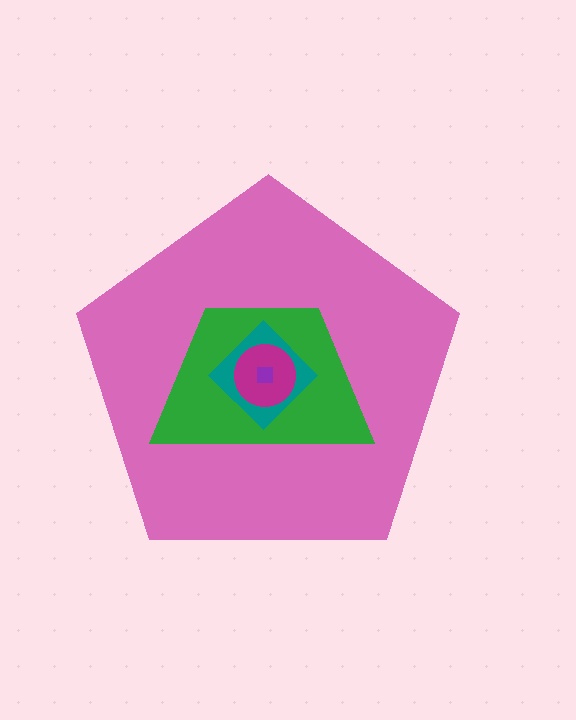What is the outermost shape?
The pink pentagon.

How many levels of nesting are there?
5.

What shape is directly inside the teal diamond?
The magenta circle.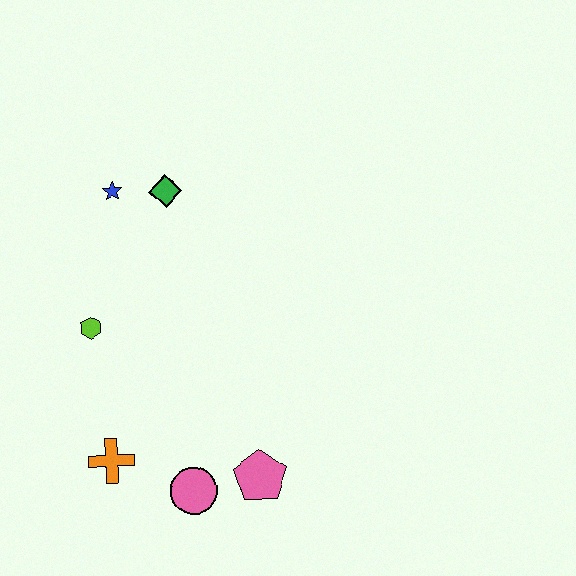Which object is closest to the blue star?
The green diamond is closest to the blue star.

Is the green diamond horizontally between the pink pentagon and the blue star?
Yes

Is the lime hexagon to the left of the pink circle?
Yes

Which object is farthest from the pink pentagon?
The blue star is farthest from the pink pentagon.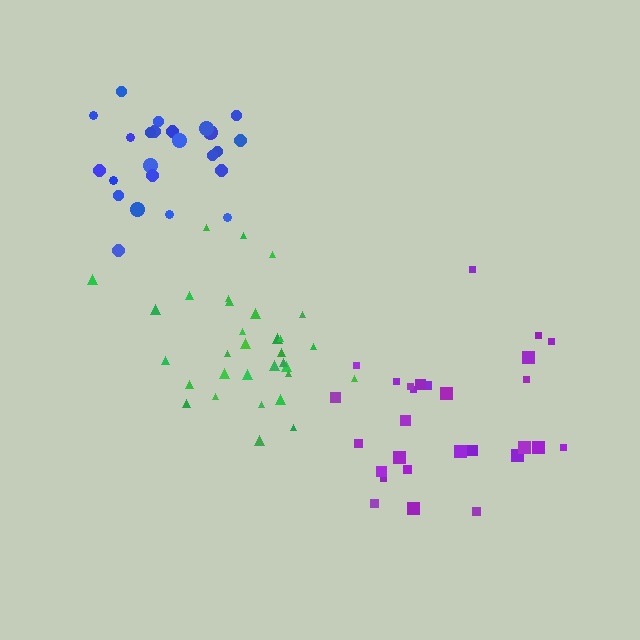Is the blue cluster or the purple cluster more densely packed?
Blue.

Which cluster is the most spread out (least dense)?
Purple.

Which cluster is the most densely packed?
Blue.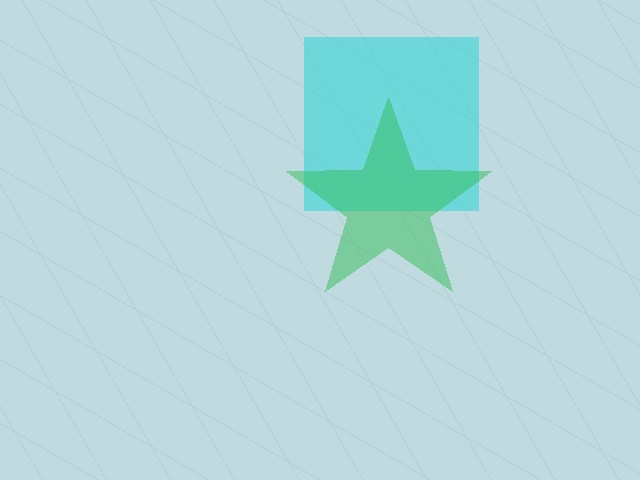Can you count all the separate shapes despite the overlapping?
Yes, there are 2 separate shapes.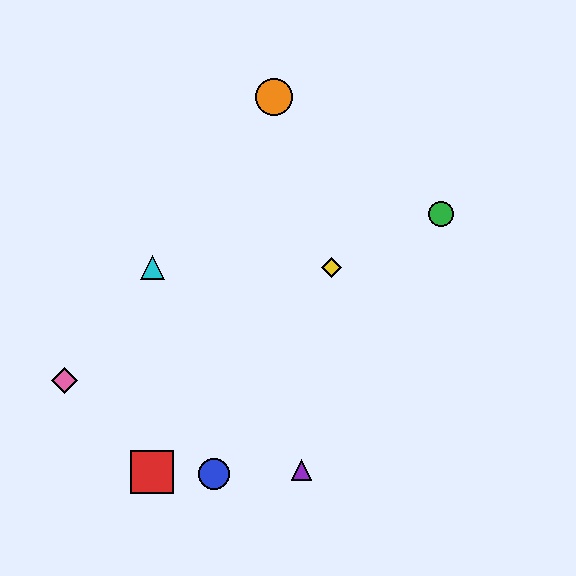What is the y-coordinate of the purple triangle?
The purple triangle is at y≈470.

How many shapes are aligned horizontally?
2 shapes (the yellow diamond, the cyan triangle) are aligned horizontally.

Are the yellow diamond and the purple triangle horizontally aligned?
No, the yellow diamond is at y≈267 and the purple triangle is at y≈470.